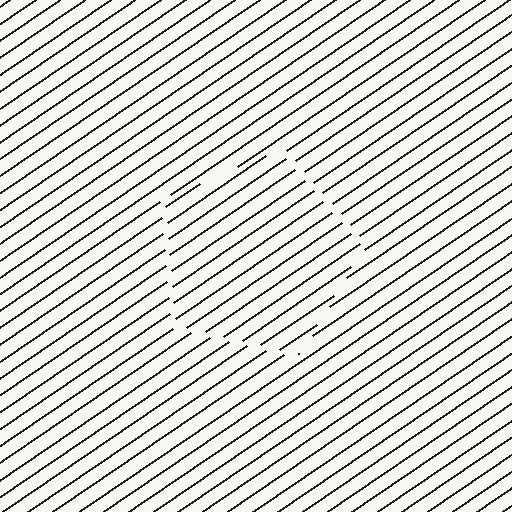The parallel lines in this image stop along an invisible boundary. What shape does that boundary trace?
An illusory pentagon. The interior of the shape contains the same grating, shifted by half a period — the contour is defined by the phase discontinuity where line-ends from the inner and outer gratings abut.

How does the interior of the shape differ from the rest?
The interior of the shape contains the same grating, shifted by half a period — the contour is defined by the phase discontinuity where line-ends from the inner and outer gratings abut.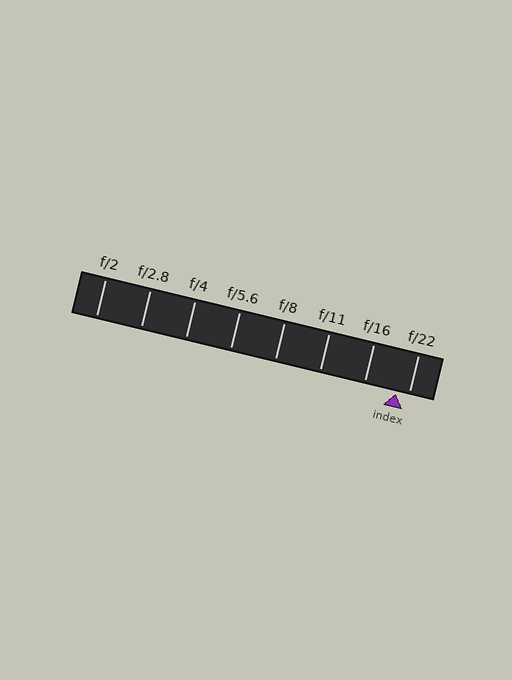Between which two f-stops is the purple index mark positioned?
The index mark is between f/16 and f/22.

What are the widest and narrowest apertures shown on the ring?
The widest aperture shown is f/2 and the narrowest is f/22.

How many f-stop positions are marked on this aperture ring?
There are 8 f-stop positions marked.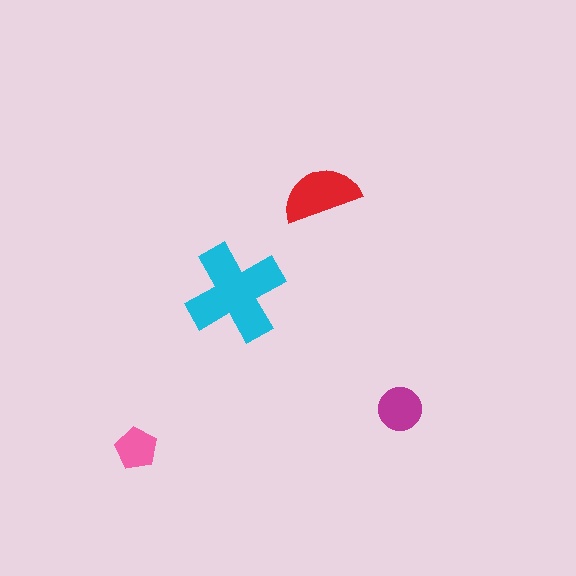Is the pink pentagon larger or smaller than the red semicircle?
Smaller.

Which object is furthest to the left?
The pink pentagon is leftmost.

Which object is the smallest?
The pink pentagon.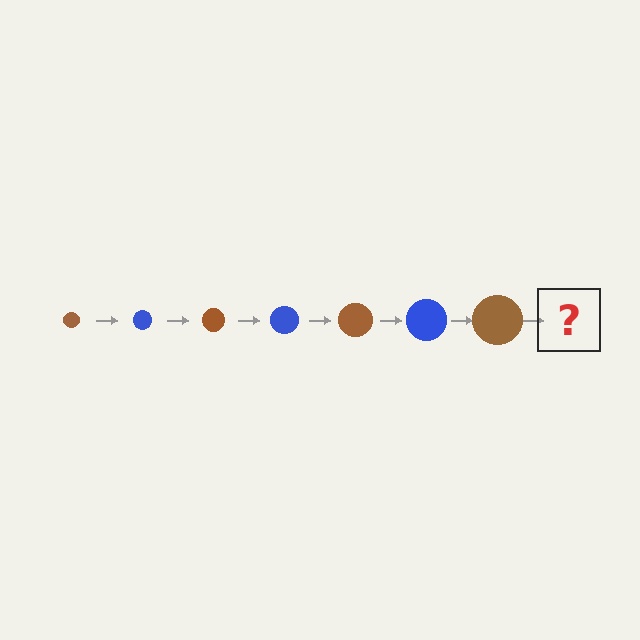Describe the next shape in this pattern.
It should be a blue circle, larger than the previous one.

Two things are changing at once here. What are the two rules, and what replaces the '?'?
The two rules are that the circle grows larger each step and the color cycles through brown and blue. The '?' should be a blue circle, larger than the previous one.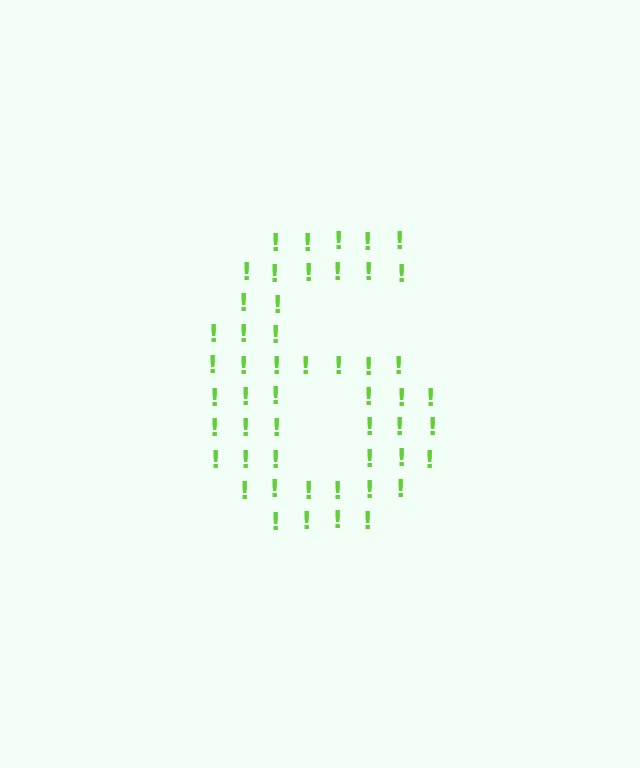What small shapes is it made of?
It is made of small exclamation marks.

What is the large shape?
The large shape is the digit 6.